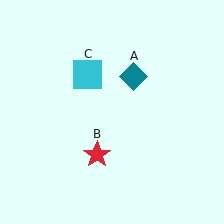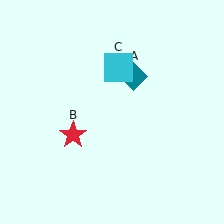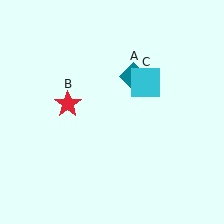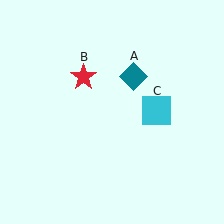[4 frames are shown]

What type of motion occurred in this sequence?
The red star (object B), cyan square (object C) rotated clockwise around the center of the scene.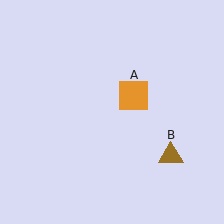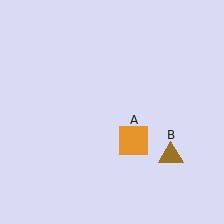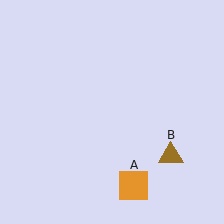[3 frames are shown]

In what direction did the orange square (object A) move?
The orange square (object A) moved down.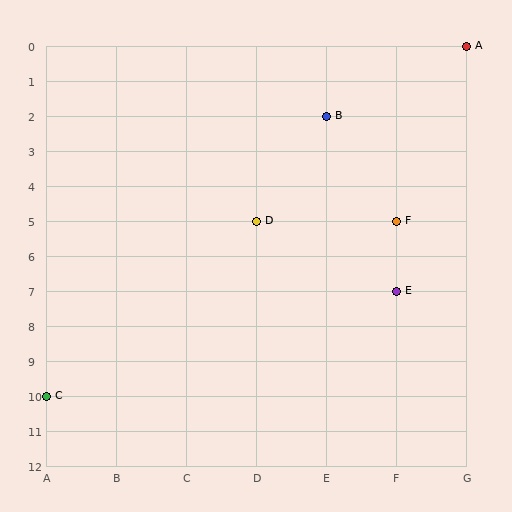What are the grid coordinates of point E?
Point E is at grid coordinates (F, 7).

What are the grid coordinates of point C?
Point C is at grid coordinates (A, 10).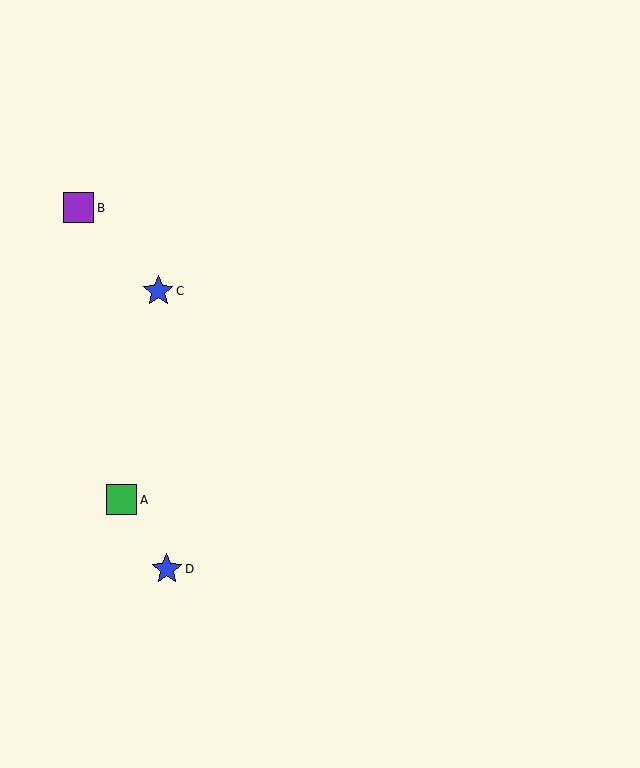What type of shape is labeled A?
Shape A is a green square.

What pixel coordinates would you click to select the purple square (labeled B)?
Click at (79, 208) to select the purple square B.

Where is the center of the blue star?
The center of the blue star is at (167, 569).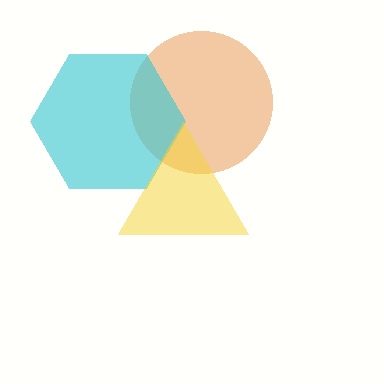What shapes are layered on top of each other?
The layered shapes are: an orange circle, a cyan hexagon, a yellow triangle.